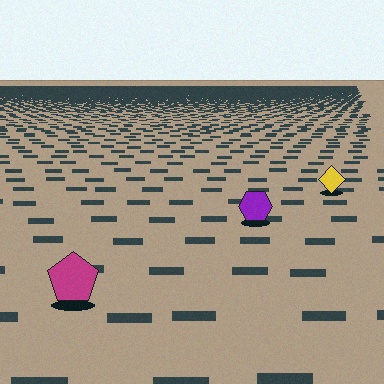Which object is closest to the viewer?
The magenta pentagon is closest. The texture marks near it are larger and more spread out.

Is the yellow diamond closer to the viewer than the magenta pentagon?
No. The magenta pentagon is closer — you can tell from the texture gradient: the ground texture is coarser near it.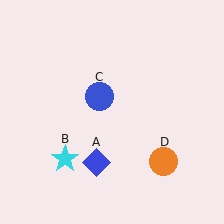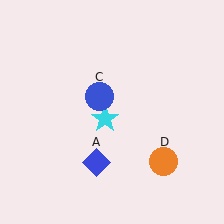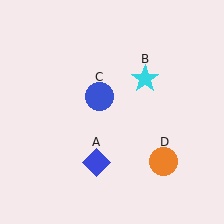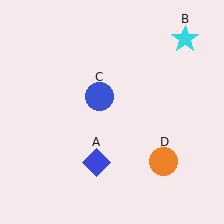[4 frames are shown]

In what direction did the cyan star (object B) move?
The cyan star (object B) moved up and to the right.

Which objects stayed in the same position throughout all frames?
Blue diamond (object A) and blue circle (object C) and orange circle (object D) remained stationary.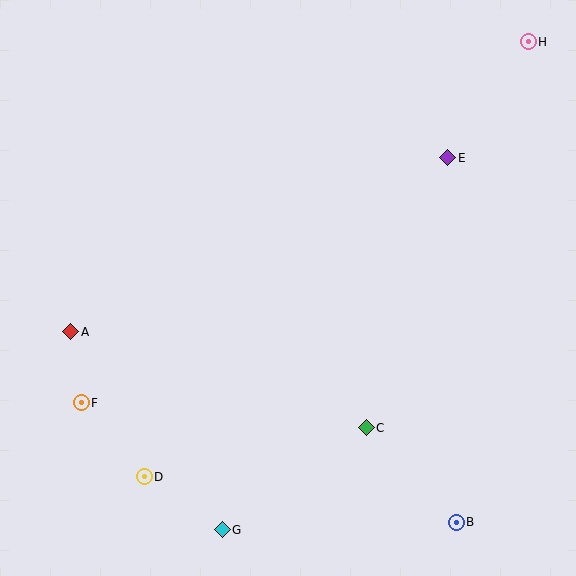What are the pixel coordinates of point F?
Point F is at (81, 403).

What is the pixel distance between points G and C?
The distance between G and C is 177 pixels.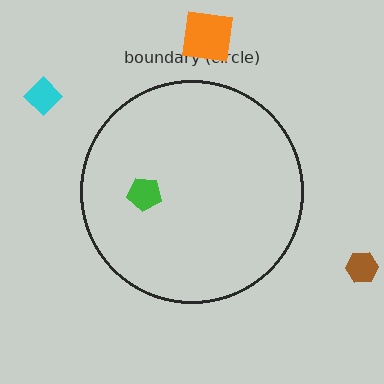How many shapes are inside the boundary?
1 inside, 3 outside.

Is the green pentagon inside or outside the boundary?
Inside.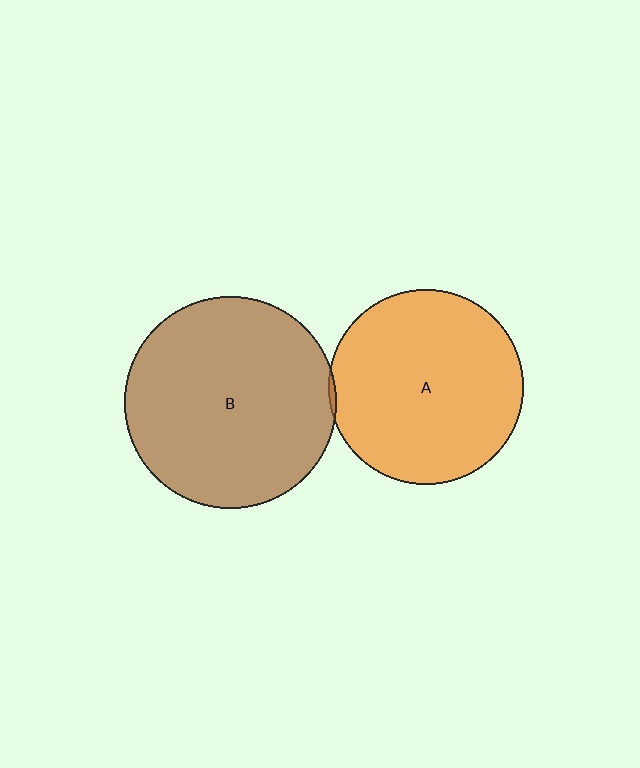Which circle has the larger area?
Circle B (brown).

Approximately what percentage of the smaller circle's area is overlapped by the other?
Approximately 5%.